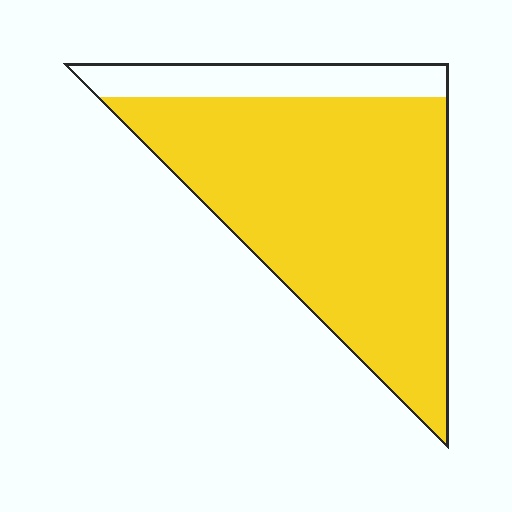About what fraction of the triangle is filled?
About five sixths (5/6).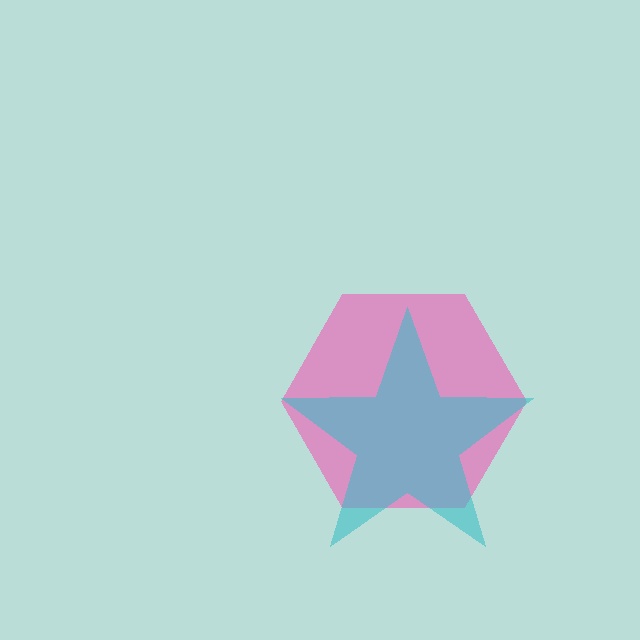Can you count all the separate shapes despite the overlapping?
Yes, there are 2 separate shapes.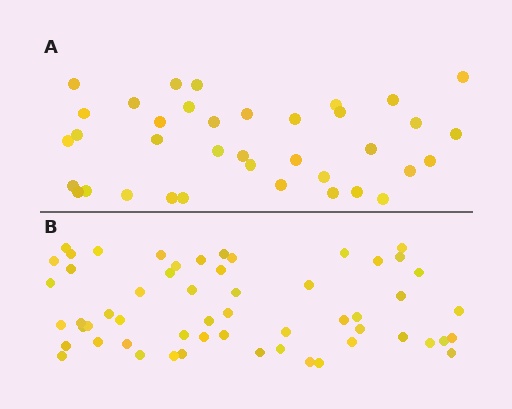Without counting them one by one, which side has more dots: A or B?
Region B (the bottom region) has more dots.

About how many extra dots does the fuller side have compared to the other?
Region B has approximately 20 more dots than region A.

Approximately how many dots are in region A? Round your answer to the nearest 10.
About 40 dots. (The exact count is 37, which rounds to 40.)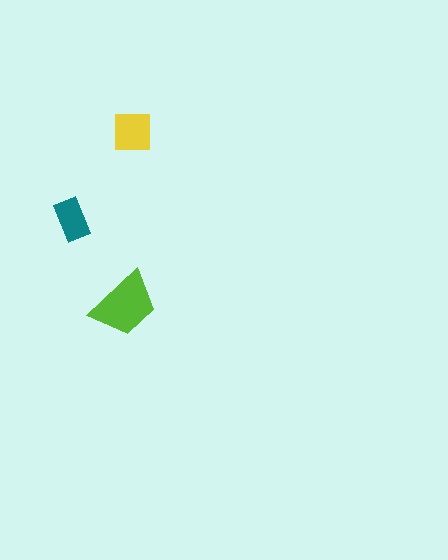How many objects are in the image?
There are 3 objects in the image.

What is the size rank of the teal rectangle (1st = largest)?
3rd.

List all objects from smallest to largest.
The teal rectangle, the yellow square, the lime trapezoid.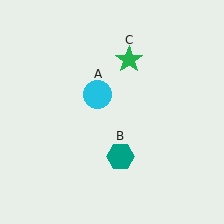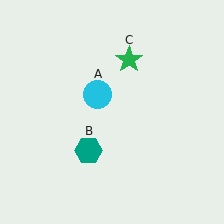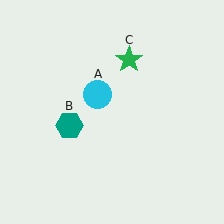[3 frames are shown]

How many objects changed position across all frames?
1 object changed position: teal hexagon (object B).